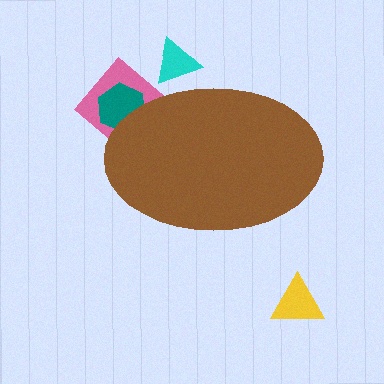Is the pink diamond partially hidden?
Yes, the pink diamond is partially hidden behind the brown ellipse.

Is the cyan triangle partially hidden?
Yes, the cyan triangle is partially hidden behind the brown ellipse.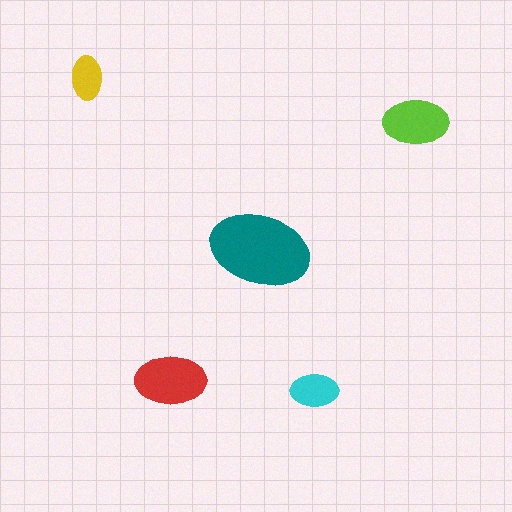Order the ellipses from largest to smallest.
the teal one, the red one, the lime one, the cyan one, the yellow one.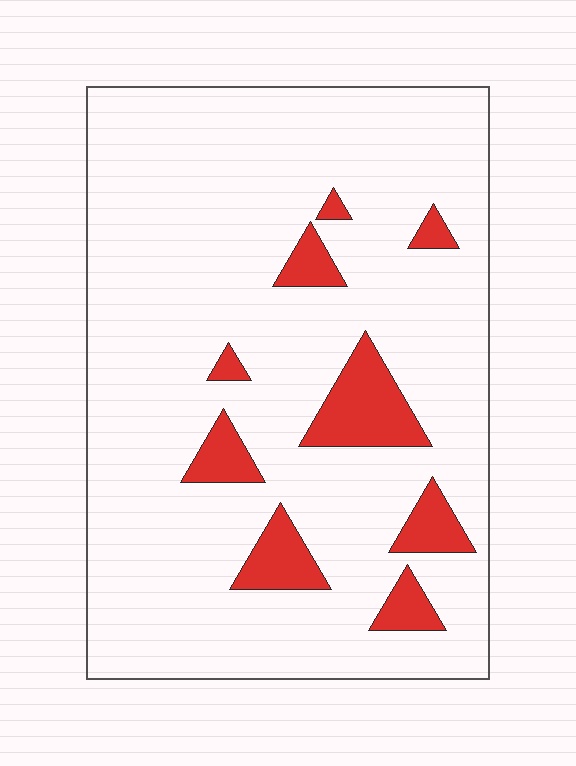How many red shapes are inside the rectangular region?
9.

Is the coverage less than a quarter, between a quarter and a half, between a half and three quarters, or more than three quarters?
Less than a quarter.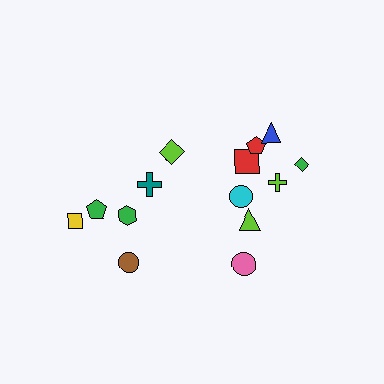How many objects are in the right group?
There are 8 objects.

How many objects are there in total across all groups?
There are 14 objects.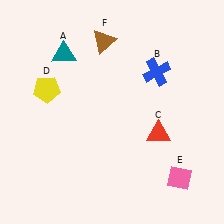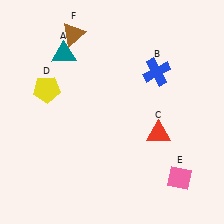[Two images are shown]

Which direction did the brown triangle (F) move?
The brown triangle (F) moved left.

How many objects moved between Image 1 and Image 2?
1 object moved between the two images.